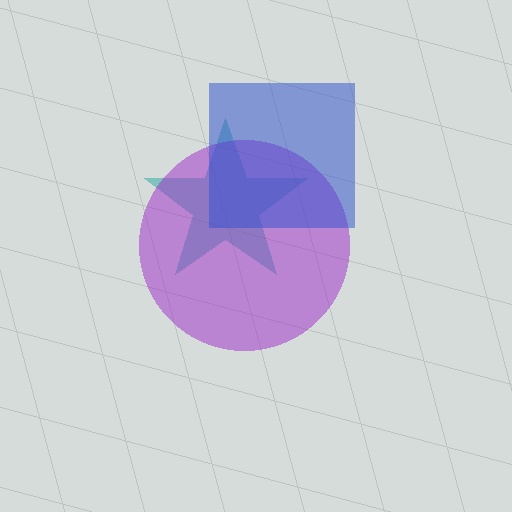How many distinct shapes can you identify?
There are 3 distinct shapes: a teal star, a purple circle, a blue square.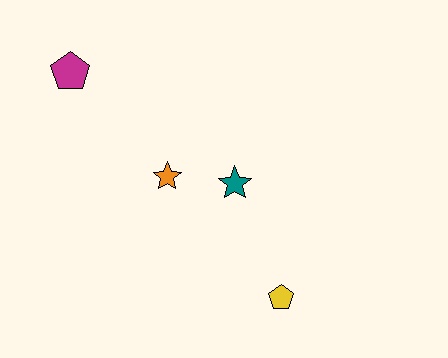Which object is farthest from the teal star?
The magenta pentagon is farthest from the teal star.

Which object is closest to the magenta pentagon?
The orange star is closest to the magenta pentagon.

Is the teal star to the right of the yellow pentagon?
No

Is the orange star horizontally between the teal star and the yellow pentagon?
No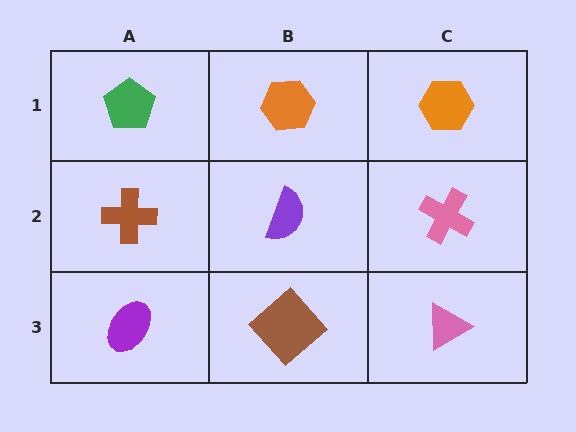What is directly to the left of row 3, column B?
A purple ellipse.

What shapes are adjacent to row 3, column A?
A brown cross (row 2, column A), a brown diamond (row 3, column B).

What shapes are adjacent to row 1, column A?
A brown cross (row 2, column A), an orange hexagon (row 1, column B).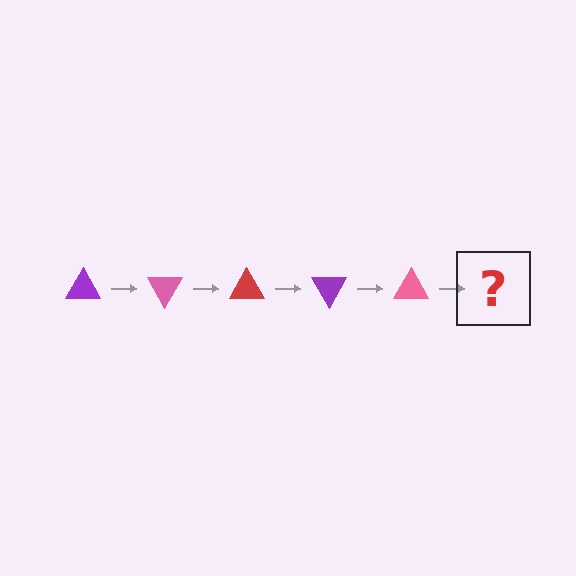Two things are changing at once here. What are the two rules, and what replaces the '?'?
The two rules are that it rotates 60 degrees each step and the color cycles through purple, pink, and red. The '?' should be a red triangle, rotated 300 degrees from the start.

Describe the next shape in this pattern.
It should be a red triangle, rotated 300 degrees from the start.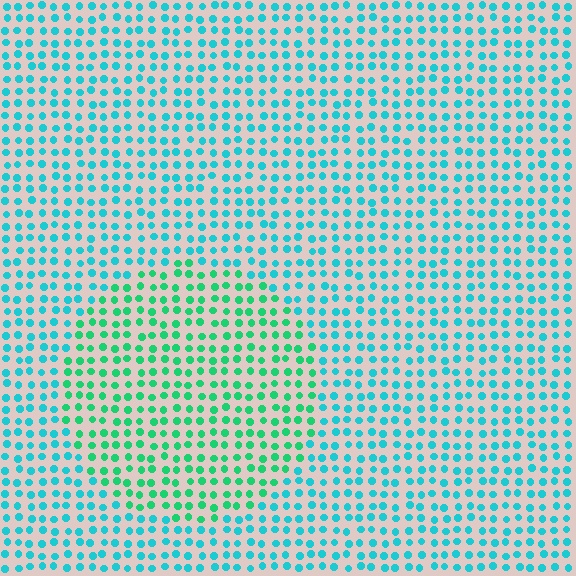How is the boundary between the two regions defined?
The boundary is defined purely by a slight shift in hue (about 34 degrees). Spacing, size, and orientation are identical on both sides.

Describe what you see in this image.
The image is filled with small cyan elements in a uniform arrangement. A circle-shaped region is visible where the elements are tinted to a slightly different hue, forming a subtle color boundary.